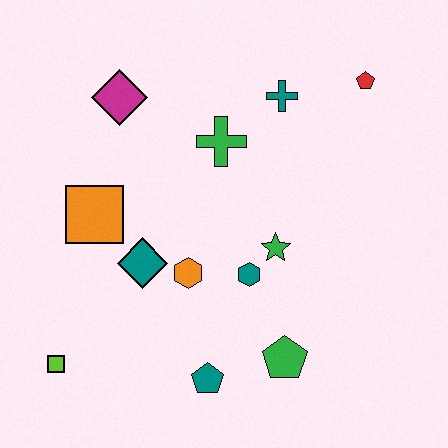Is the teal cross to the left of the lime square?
No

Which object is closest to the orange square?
The teal diamond is closest to the orange square.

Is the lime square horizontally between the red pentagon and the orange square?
No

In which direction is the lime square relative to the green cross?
The lime square is below the green cross.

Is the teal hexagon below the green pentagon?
No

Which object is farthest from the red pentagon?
The lime square is farthest from the red pentagon.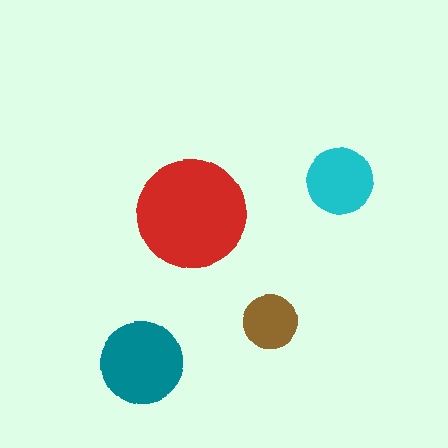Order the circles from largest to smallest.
the red one, the teal one, the cyan one, the brown one.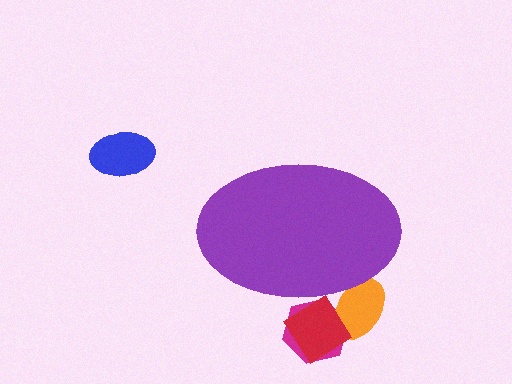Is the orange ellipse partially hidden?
Yes, the orange ellipse is partially hidden behind the purple ellipse.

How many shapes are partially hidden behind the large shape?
3 shapes are partially hidden.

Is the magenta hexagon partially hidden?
Yes, the magenta hexagon is partially hidden behind the purple ellipse.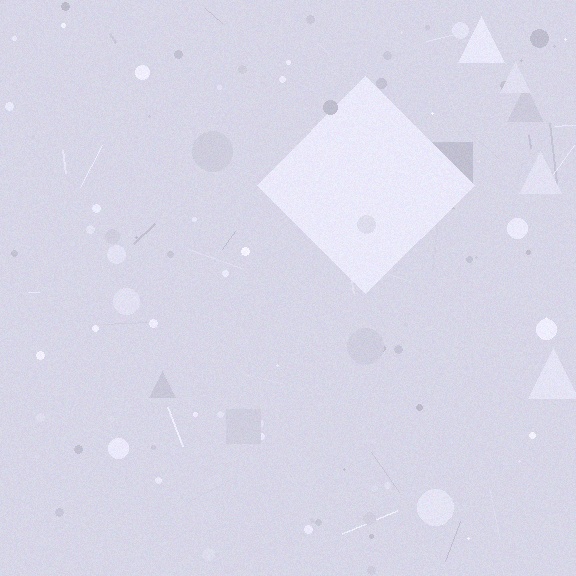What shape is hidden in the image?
A diamond is hidden in the image.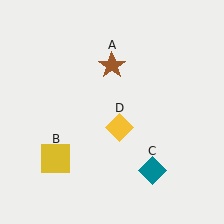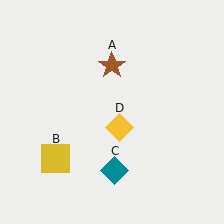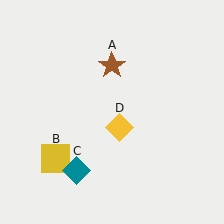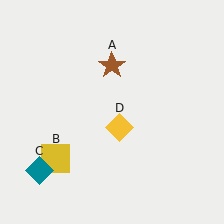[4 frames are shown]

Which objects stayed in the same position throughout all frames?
Brown star (object A) and yellow square (object B) and yellow diamond (object D) remained stationary.